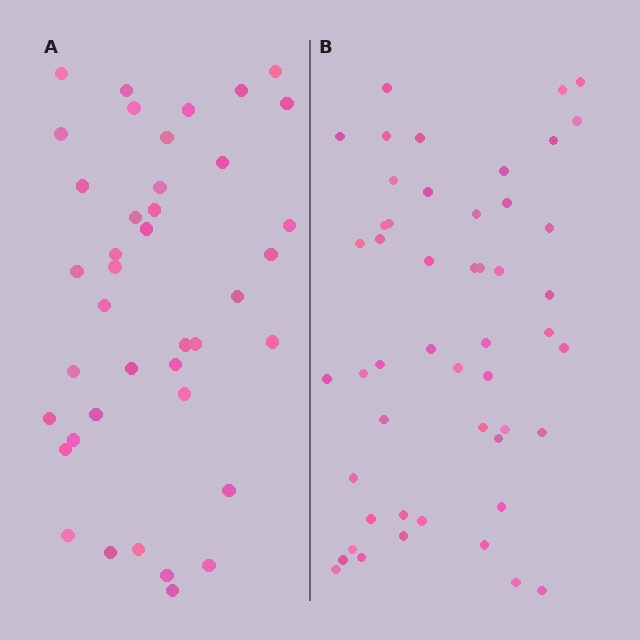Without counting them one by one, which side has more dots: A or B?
Region B (the right region) has more dots.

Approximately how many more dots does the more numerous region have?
Region B has roughly 10 or so more dots than region A.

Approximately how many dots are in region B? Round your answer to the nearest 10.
About 50 dots.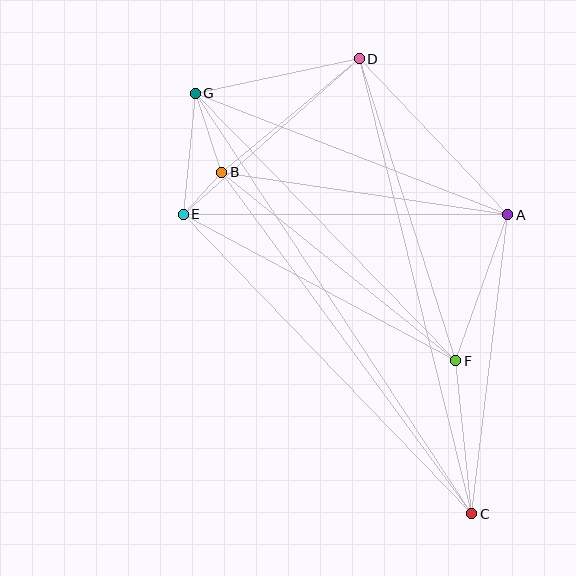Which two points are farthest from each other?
Points C and G are farthest from each other.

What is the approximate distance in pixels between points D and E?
The distance between D and E is approximately 235 pixels.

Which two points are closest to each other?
Points B and E are closest to each other.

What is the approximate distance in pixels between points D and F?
The distance between D and F is approximately 317 pixels.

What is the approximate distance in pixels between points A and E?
The distance between A and E is approximately 324 pixels.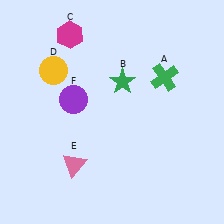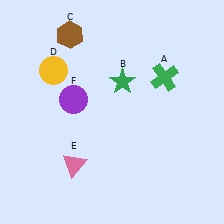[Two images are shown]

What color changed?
The hexagon (C) changed from magenta in Image 1 to brown in Image 2.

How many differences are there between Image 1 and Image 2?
There is 1 difference between the two images.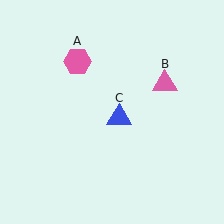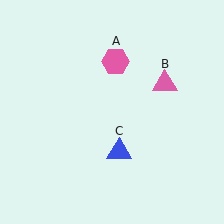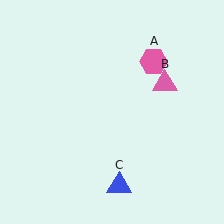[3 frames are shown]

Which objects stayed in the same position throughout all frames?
Pink triangle (object B) remained stationary.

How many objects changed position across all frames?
2 objects changed position: pink hexagon (object A), blue triangle (object C).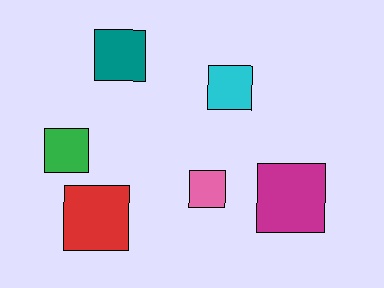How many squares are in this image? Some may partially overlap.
There are 6 squares.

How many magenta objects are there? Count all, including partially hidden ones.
There is 1 magenta object.